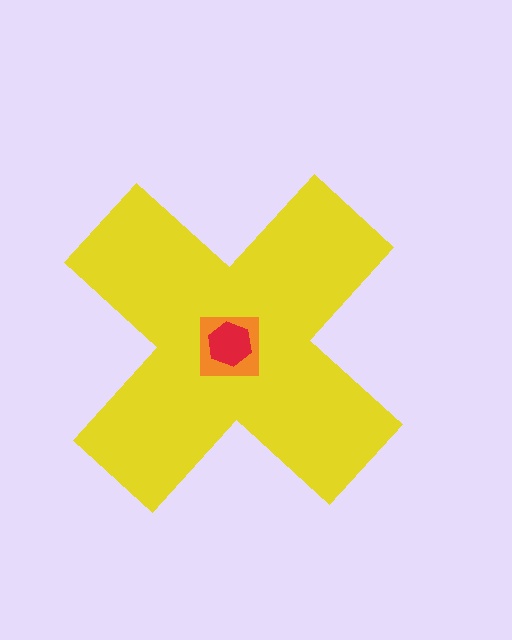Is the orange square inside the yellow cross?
Yes.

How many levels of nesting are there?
3.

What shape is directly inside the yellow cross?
The orange square.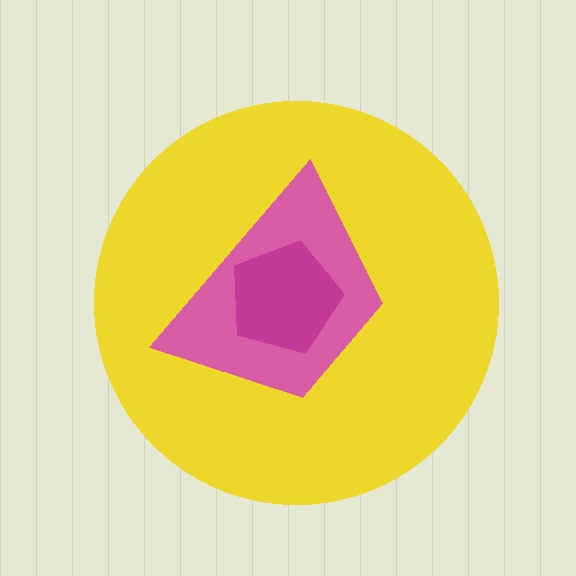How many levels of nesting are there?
3.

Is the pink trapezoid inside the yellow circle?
Yes.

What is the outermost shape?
The yellow circle.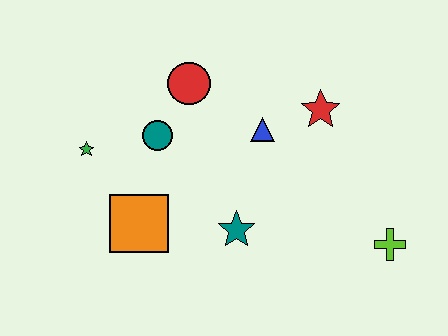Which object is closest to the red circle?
The teal circle is closest to the red circle.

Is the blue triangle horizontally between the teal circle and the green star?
No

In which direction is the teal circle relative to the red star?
The teal circle is to the left of the red star.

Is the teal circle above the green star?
Yes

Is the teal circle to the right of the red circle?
No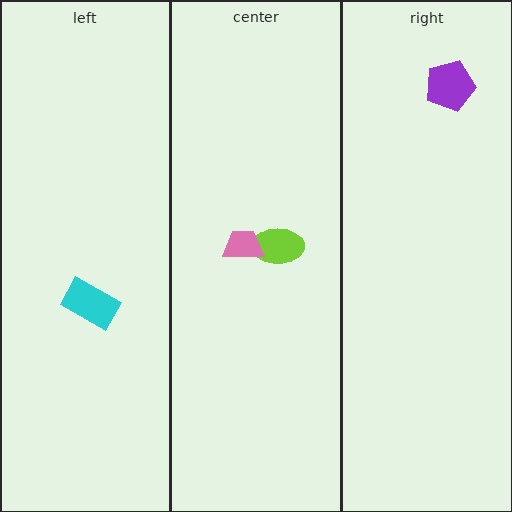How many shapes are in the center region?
2.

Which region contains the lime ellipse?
The center region.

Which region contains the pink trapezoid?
The center region.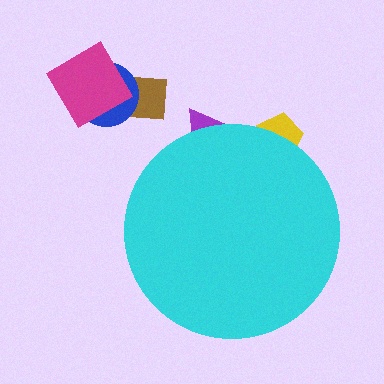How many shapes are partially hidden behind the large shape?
2 shapes are partially hidden.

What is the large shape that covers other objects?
A cyan circle.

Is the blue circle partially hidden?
No, the blue circle is fully visible.